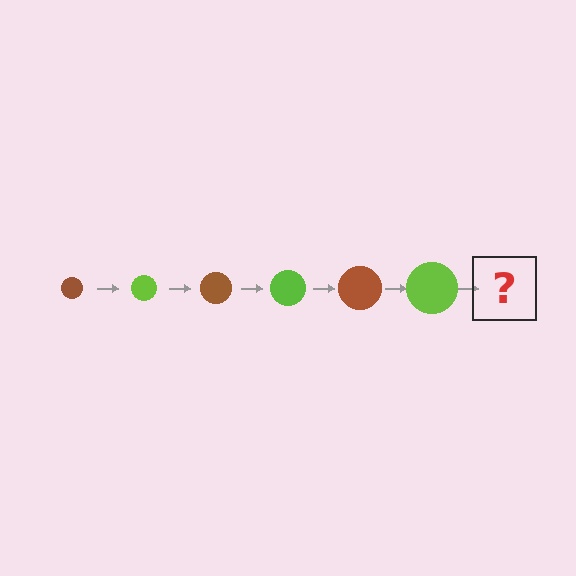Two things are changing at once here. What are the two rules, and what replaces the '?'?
The two rules are that the circle grows larger each step and the color cycles through brown and lime. The '?' should be a brown circle, larger than the previous one.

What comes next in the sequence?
The next element should be a brown circle, larger than the previous one.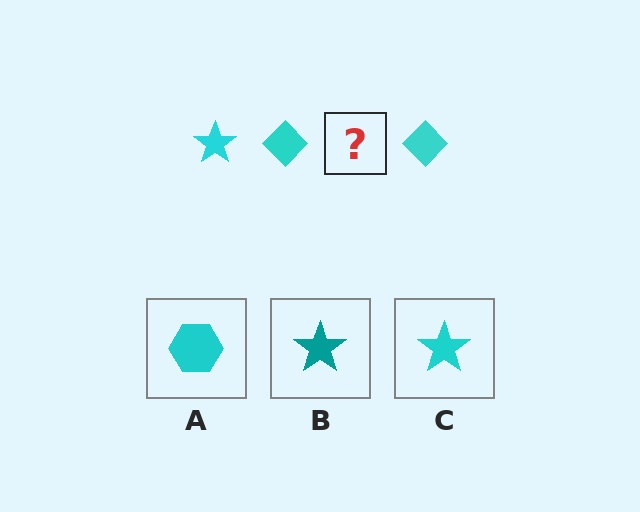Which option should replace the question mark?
Option C.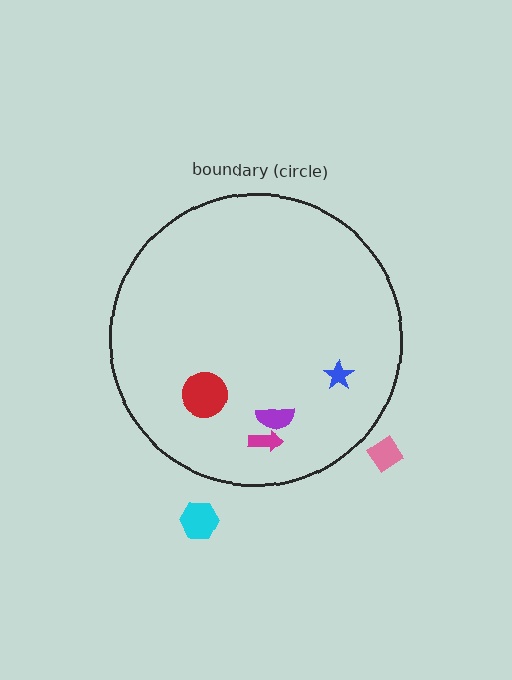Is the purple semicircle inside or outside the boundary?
Inside.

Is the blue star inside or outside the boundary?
Inside.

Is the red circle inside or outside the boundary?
Inside.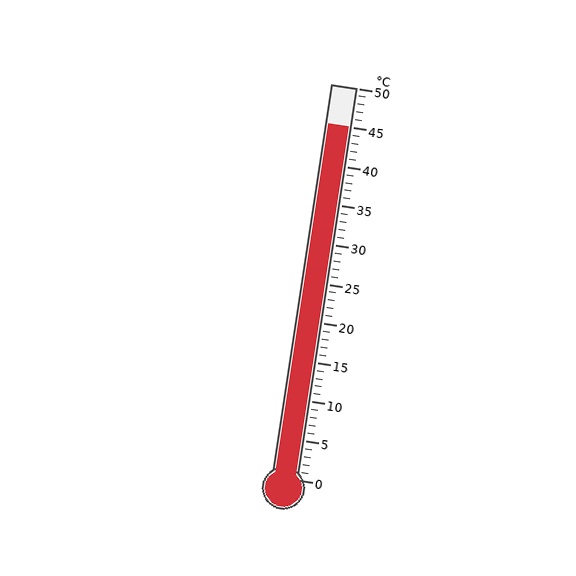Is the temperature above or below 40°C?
The temperature is above 40°C.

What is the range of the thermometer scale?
The thermometer scale ranges from 0°C to 50°C.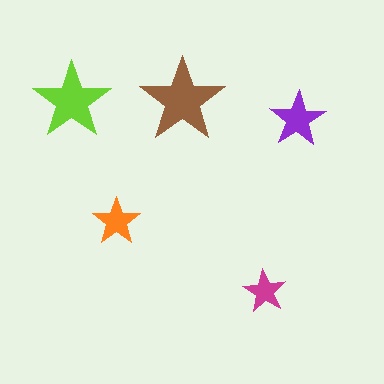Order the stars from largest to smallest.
the brown one, the lime one, the purple one, the orange one, the magenta one.